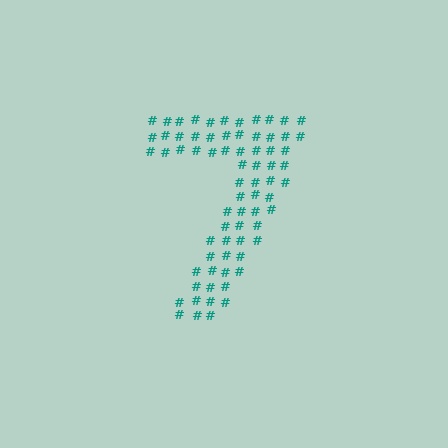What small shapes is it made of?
It is made of small hash symbols.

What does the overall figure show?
The overall figure shows the digit 7.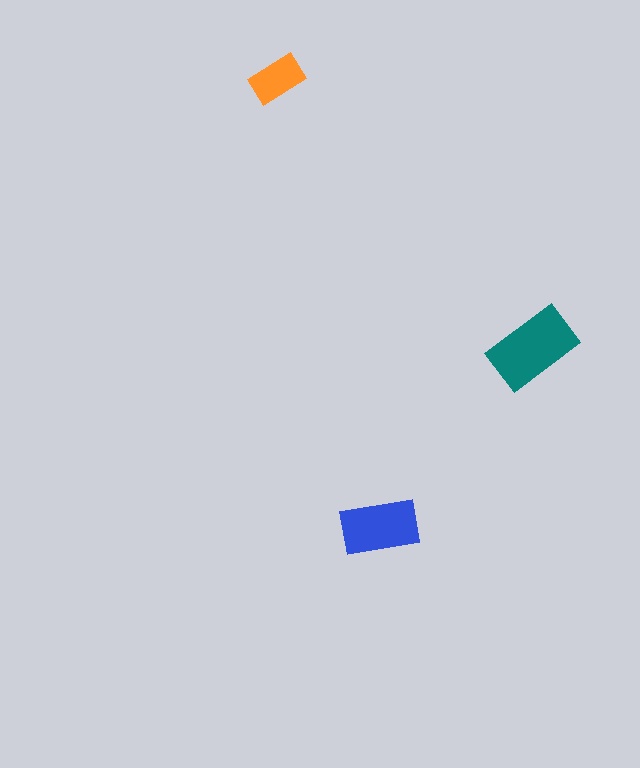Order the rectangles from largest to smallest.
the teal one, the blue one, the orange one.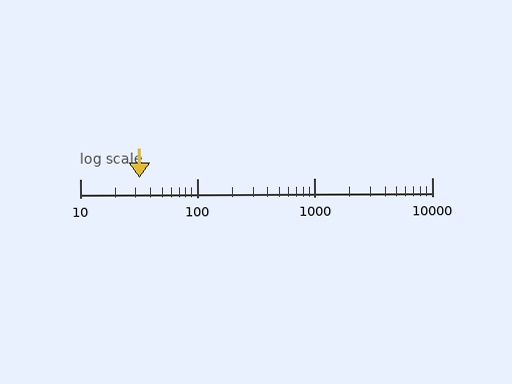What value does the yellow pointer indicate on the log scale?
The pointer indicates approximately 32.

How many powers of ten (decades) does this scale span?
The scale spans 3 decades, from 10 to 10000.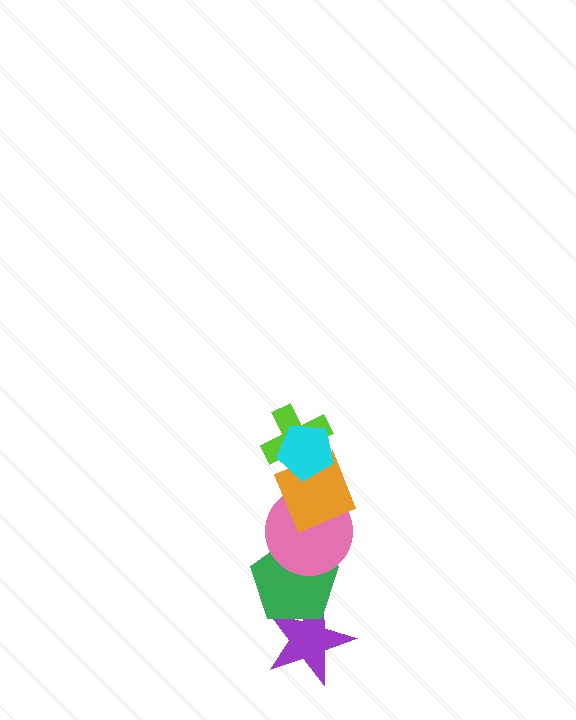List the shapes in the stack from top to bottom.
From top to bottom: the cyan pentagon, the lime cross, the orange diamond, the pink circle, the green pentagon, the purple star.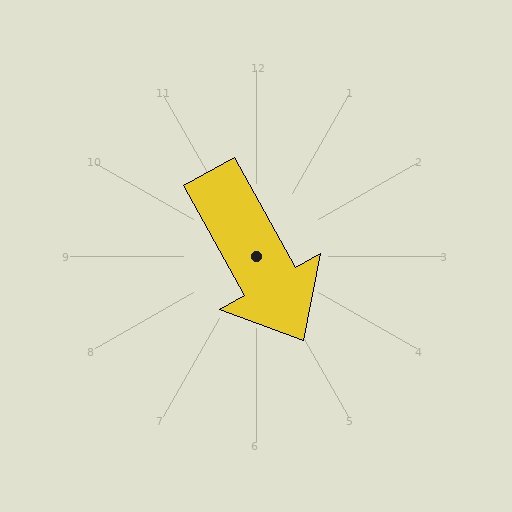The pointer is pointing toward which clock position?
Roughly 5 o'clock.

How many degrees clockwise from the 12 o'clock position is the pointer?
Approximately 151 degrees.